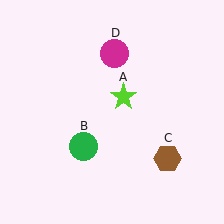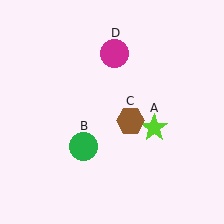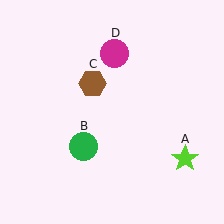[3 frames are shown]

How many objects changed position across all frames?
2 objects changed position: lime star (object A), brown hexagon (object C).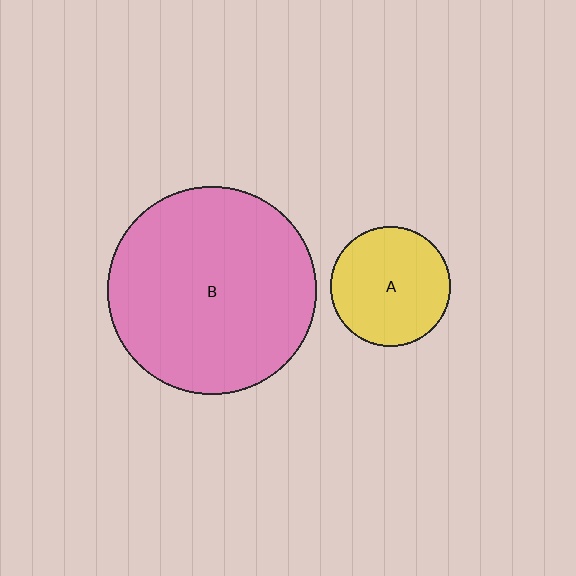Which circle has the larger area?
Circle B (pink).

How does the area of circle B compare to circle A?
Approximately 3.0 times.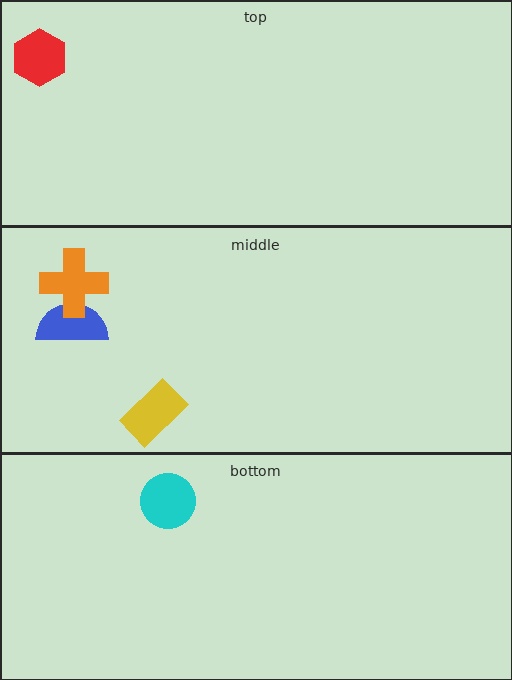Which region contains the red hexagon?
The top region.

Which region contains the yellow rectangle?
The middle region.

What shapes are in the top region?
The red hexagon.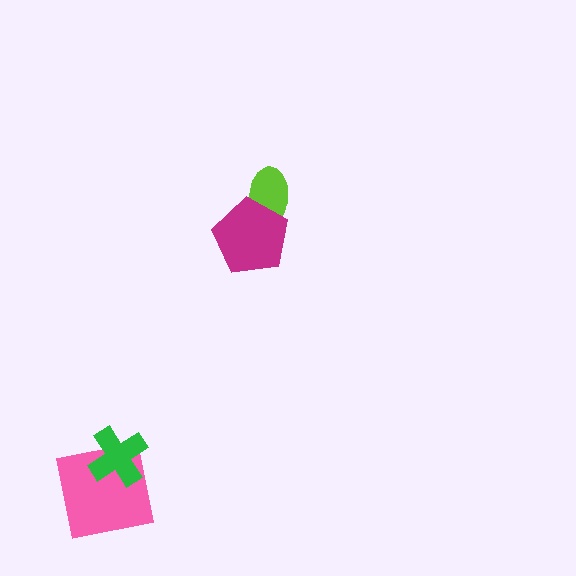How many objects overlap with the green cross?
1 object overlaps with the green cross.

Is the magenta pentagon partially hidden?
No, no other shape covers it.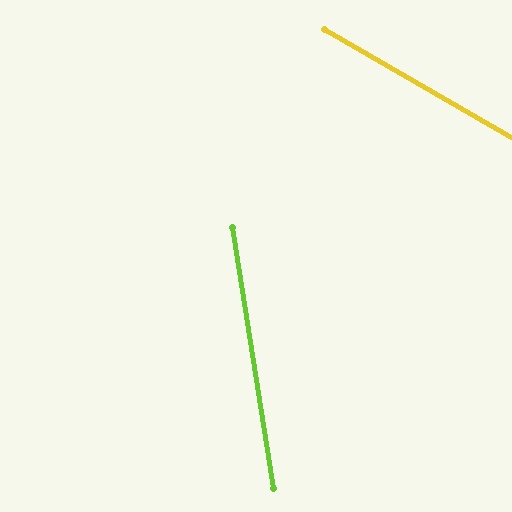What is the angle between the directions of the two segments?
Approximately 51 degrees.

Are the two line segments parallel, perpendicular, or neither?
Neither parallel nor perpendicular — they differ by about 51°.